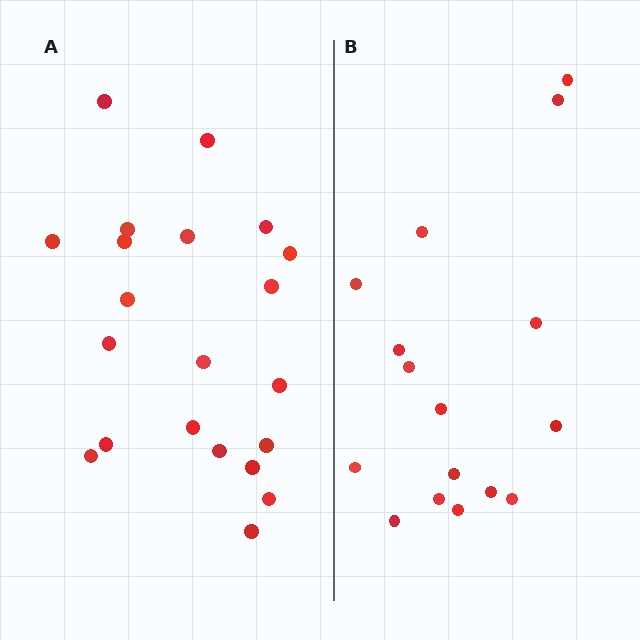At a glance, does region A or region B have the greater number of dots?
Region A (the left region) has more dots.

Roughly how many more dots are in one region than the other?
Region A has about 5 more dots than region B.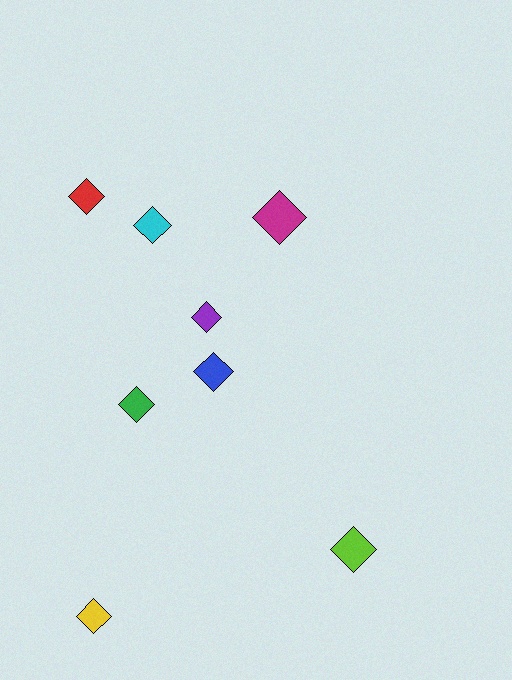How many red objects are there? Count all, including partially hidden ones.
There is 1 red object.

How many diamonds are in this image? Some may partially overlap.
There are 8 diamonds.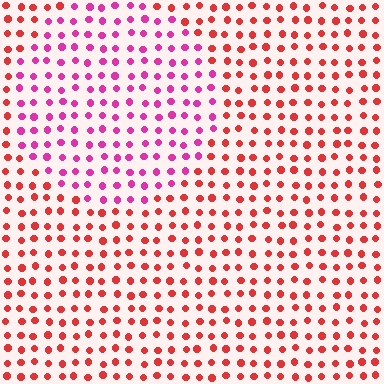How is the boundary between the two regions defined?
The boundary is defined purely by a slight shift in hue (about 41 degrees). Spacing, size, and orientation are identical on both sides.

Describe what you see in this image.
The image is filled with small red elements in a uniform arrangement. A circle-shaped region is visible where the elements are tinted to a slightly different hue, forming a subtle color boundary.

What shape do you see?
I see a circle.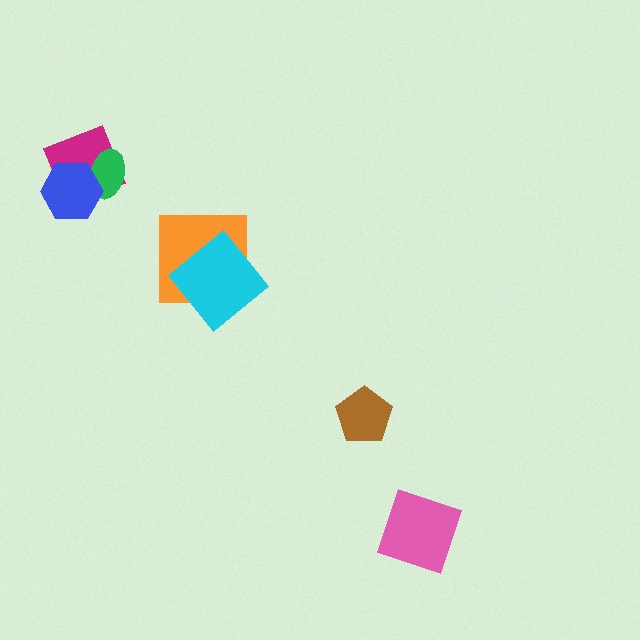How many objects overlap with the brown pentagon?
0 objects overlap with the brown pentagon.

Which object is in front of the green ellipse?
The blue hexagon is in front of the green ellipse.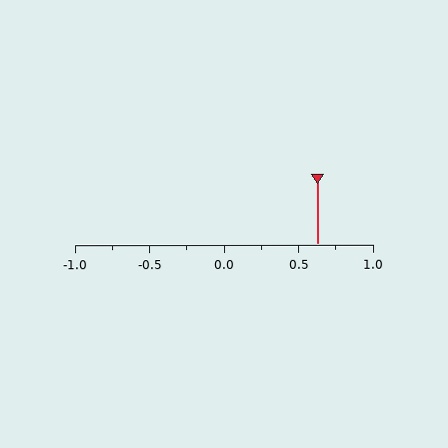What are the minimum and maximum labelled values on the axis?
The axis runs from -1.0 to 1.0.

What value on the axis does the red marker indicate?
The marker indicates approximately 0.62.